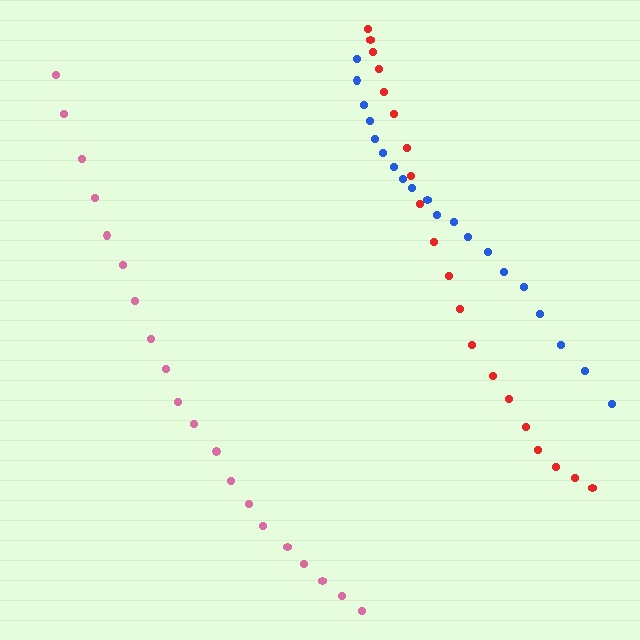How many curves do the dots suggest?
There are 3 distinct paths.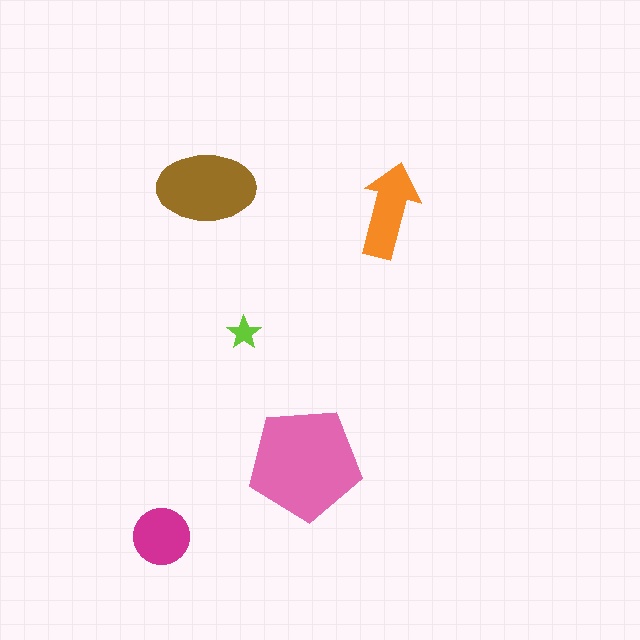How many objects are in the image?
There are 5 objects in the image.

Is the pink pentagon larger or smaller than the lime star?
Larger.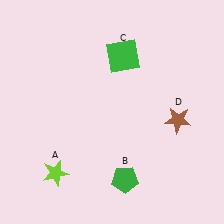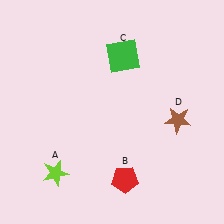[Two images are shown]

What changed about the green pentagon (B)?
In Image 1, B is green. In Image 2, it changed to red.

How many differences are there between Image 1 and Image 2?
There is 1 difference between the two images.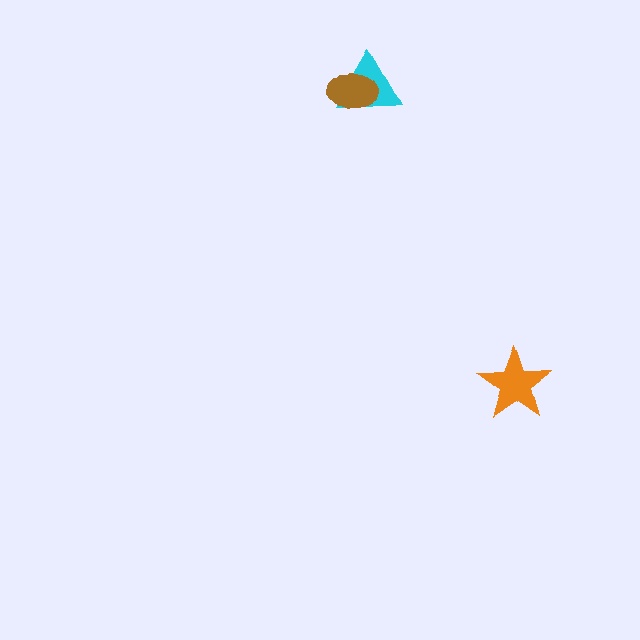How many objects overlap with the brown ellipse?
1 object overlaps with the brown ellipse.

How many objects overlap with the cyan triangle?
1 object overlaps with the cyan triangle.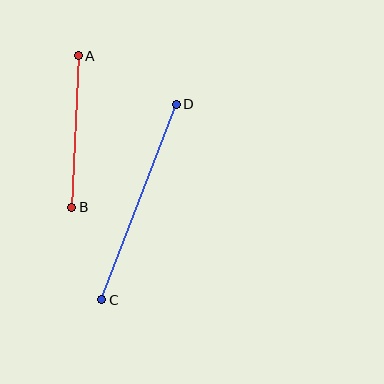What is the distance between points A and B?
The distance is approximately 152 pixels.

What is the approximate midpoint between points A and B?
The midpoint is at approximately (75, 132) pixels.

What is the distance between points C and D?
The distance is approximately 209 pixels.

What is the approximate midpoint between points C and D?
The midpoint is at approximately (139, 202) pixels.